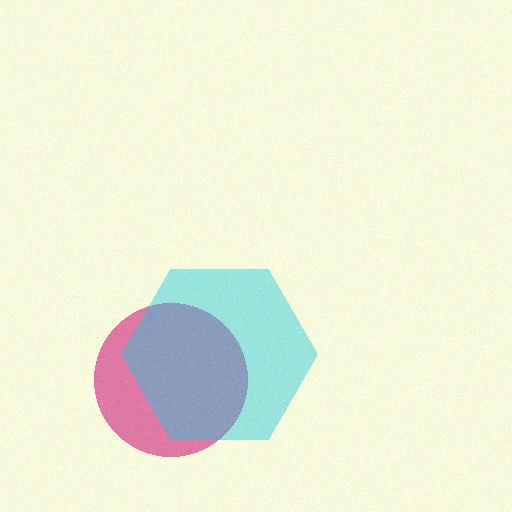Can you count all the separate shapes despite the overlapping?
Yes, there are 2 separate shapes.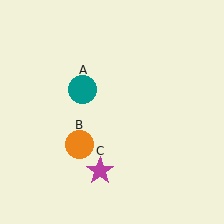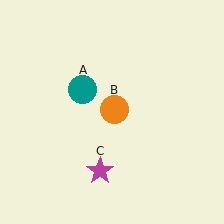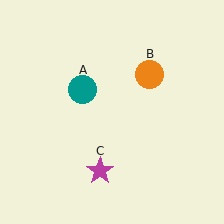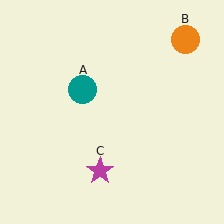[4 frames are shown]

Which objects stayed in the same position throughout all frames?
Teal circle (object A) and magenta star (object C) remained stationary.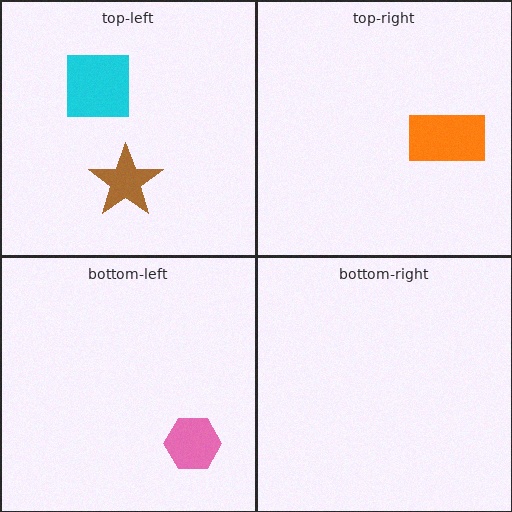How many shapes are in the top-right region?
1.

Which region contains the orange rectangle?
The top-right region.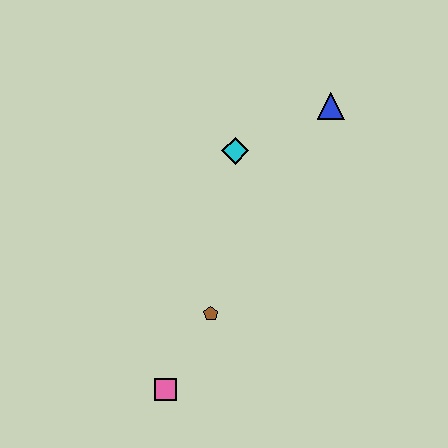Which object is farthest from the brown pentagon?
The blue triangle is farthest from the brown pentagon.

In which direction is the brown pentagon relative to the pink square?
The brown pentagon is above the pink square.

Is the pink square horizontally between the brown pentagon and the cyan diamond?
No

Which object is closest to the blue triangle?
The cyan diamond is closest to the blue triangle.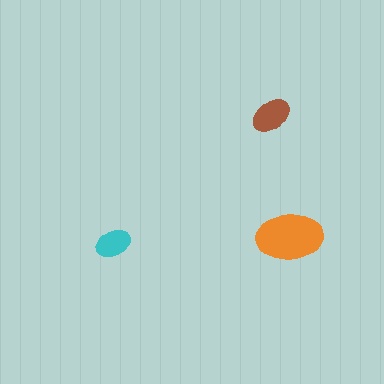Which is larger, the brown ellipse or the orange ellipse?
The orange one.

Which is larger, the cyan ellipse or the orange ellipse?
The orange one.